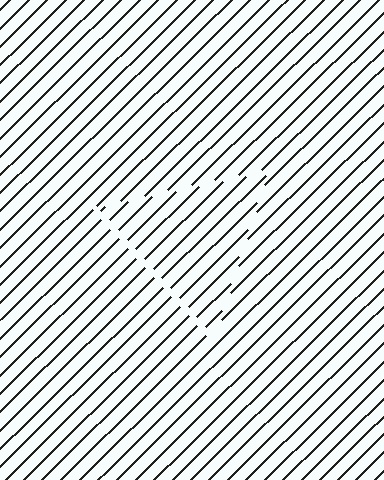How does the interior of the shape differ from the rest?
The interior of the shape contains the same grating, shifted by half a period — the contour is defined by the phase discontinuity where line-ends from the inner and outer gratings abut.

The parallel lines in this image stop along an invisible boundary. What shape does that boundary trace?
An illusory triangle. The interior of the shape contains the same grating, shifted by half a period — the contour is defined by the phase discontinuity where line-ends from the inner and outer gratings abut.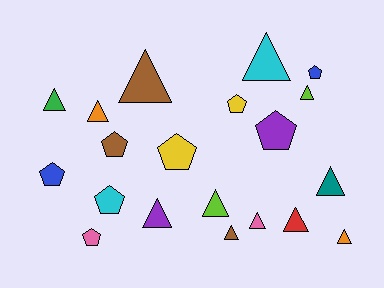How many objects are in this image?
There are 20 objects.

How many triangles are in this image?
There are 12 triangles.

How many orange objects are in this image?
There are 2 orange objects.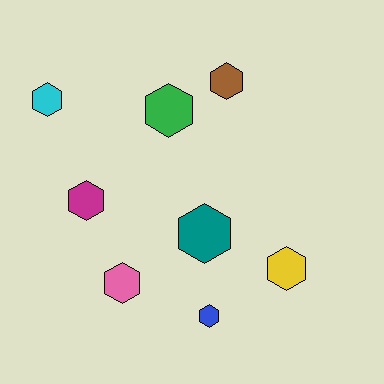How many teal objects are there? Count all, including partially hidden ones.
There is 1 teal object.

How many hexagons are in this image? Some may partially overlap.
There are 8 hexagons.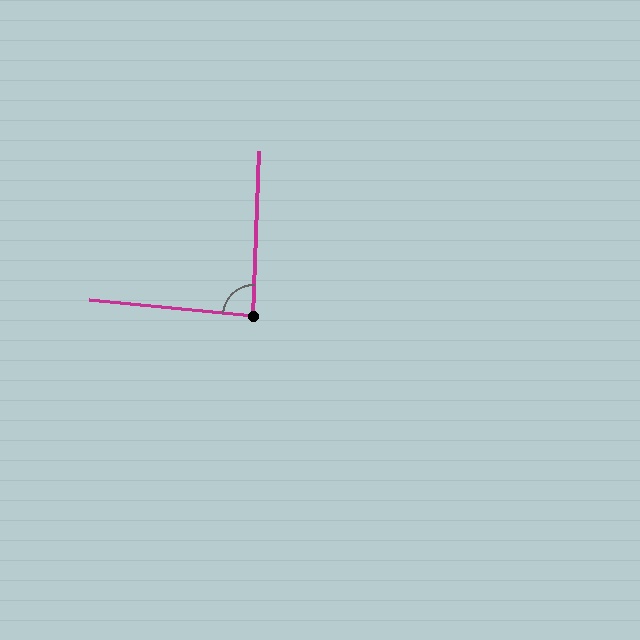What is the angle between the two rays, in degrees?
Approximately 86 degrees.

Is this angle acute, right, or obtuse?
It is approximately a right angle.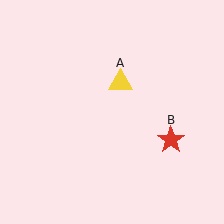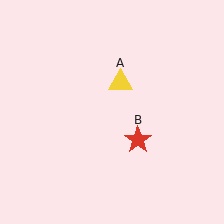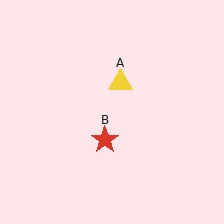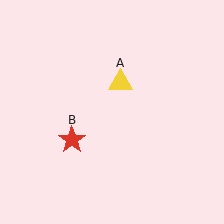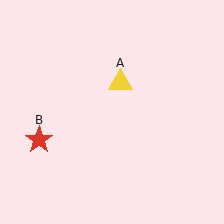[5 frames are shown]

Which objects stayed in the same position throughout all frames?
Yellow triangle (object A) remained stationary.